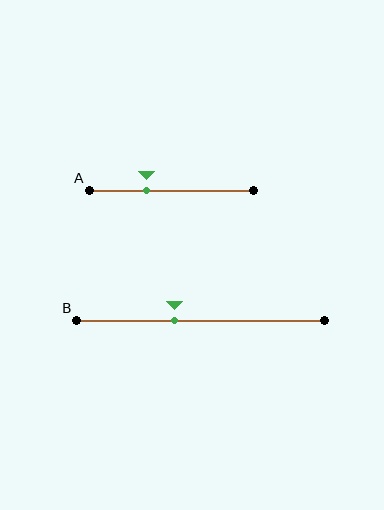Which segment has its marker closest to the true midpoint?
Segment B has its marker closest to the true midpoint.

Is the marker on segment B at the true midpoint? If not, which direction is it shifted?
No, the marker on segment B is shifted to the left by about 11% of the segment length.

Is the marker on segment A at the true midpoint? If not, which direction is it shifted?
No, the marker on segment A is shifted to the left by about 15% of the segment length.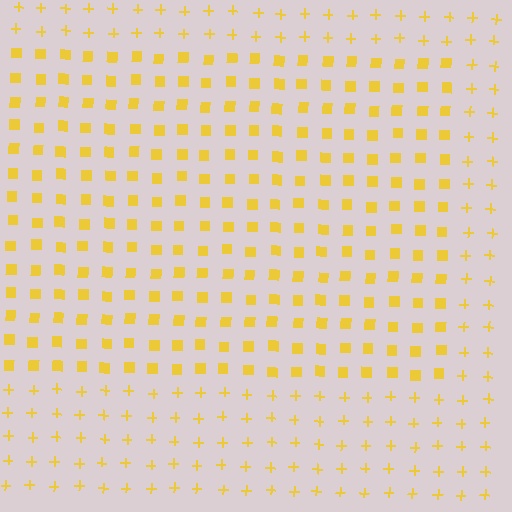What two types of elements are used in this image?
The image uses squares inside the rectangle region and plus signs outside it.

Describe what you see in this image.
The image is filled with small yellow elements arranged in a uniform grid. A rectangle-shaped region contains squares, while the surrounding area contains plus signs. The boundary is defined purely by the change in element shape.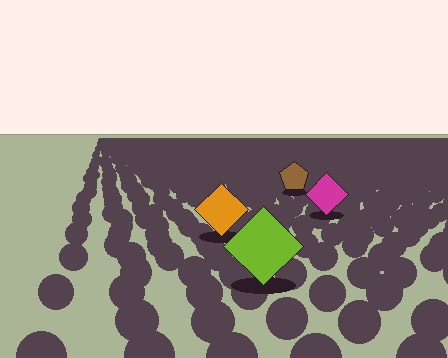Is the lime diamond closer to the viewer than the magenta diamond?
Yes. The lime diamond is closer — you can tell from the texture gradient: the ground texture is coarser near it.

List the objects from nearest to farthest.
From nearest to farthest: the lime diamond, the orange diamond, the magenta diamond, the brown pentagon.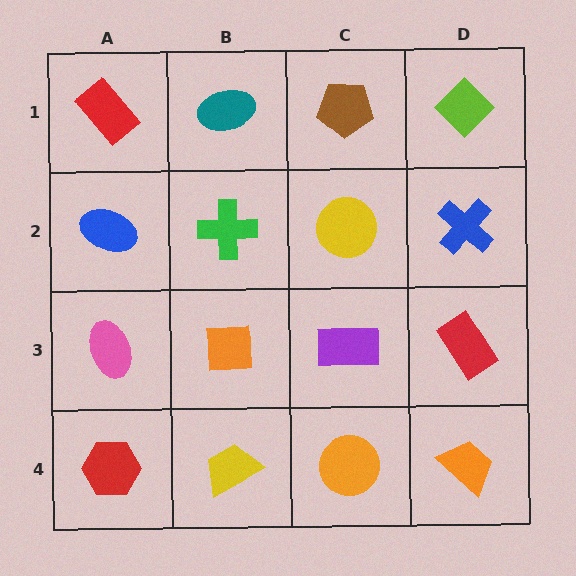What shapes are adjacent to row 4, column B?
An orange square (row 3, column B), a red hexagon (row 4, column A), an orange circle (row 4, column C).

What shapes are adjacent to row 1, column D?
A blue cross (row 2, column D), a brown pentagon (row 1, column C).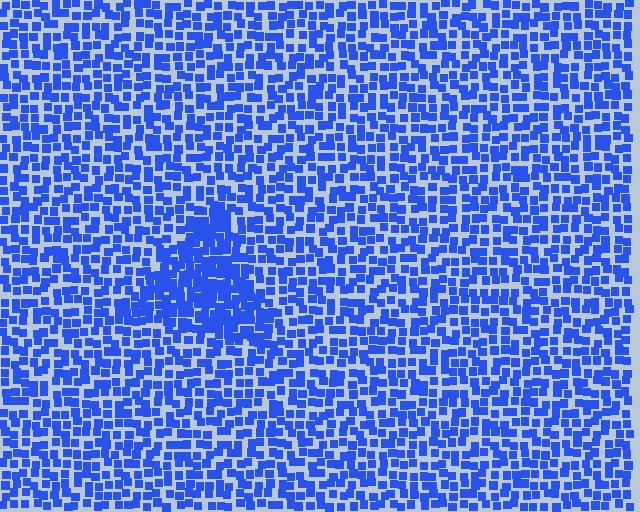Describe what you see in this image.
The image contains small blue elements arranged at two different densities. A triangle-shaped region is visible where the elements are more densely packed than the surrounding area.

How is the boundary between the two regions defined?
The boundary is defined by a change in element density (approximately 1.7x ratio). All elements are the same color, size, and shape.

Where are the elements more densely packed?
The elements are more densely packed inside the triangle boundary.